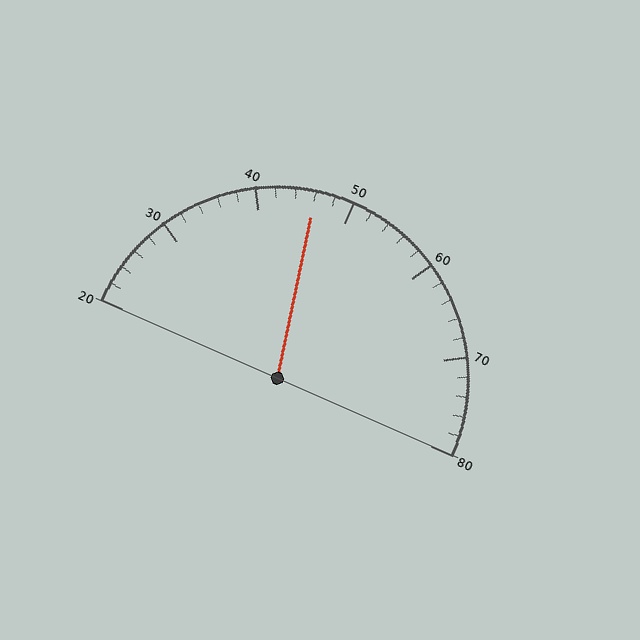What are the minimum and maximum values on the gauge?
The gauge ranges from 20 to 80.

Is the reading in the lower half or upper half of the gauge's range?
The reading is in the lower half of the range (20 to 80).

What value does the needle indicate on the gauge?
The needle indicates approximately 46.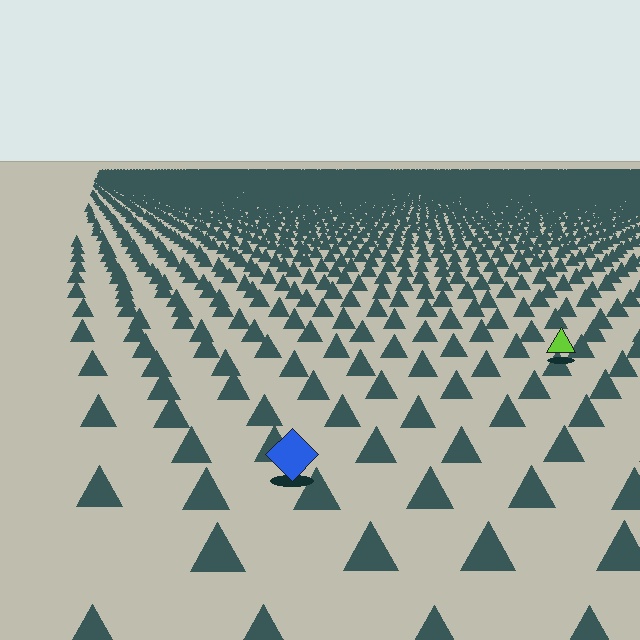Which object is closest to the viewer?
The blue diamond is closest. The texture marks near it are larger and more spread out.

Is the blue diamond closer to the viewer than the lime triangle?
Yes. The blue diamond is closer — you can tell from the texture gradient: the ground texture is coarser near it.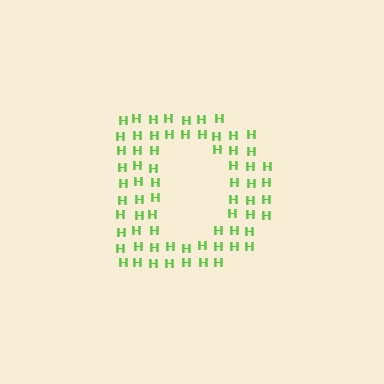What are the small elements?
The small elements are letter H's.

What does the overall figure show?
The overall figure shows the letter D.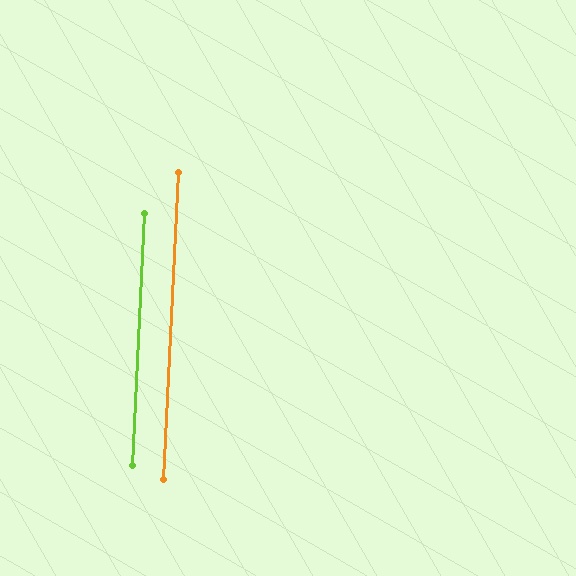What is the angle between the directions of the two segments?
Approximately 0 degrees.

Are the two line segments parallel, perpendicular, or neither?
Parallel — their directions differ by only 0.0°.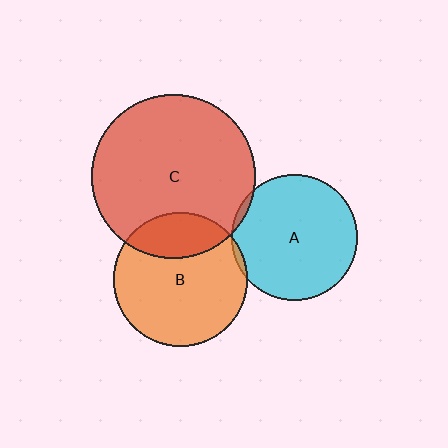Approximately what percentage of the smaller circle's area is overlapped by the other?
Approximately 5%.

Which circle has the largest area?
Circle C (red).